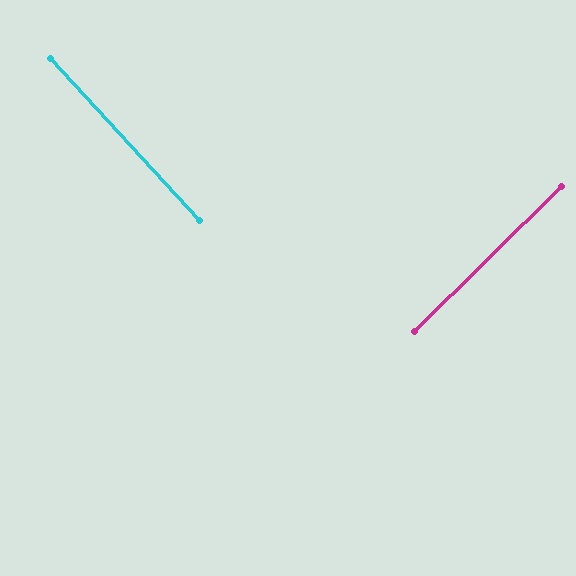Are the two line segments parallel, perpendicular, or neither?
Perpendicular — they meet at approximately 88°.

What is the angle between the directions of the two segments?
Approximately 88 degrees.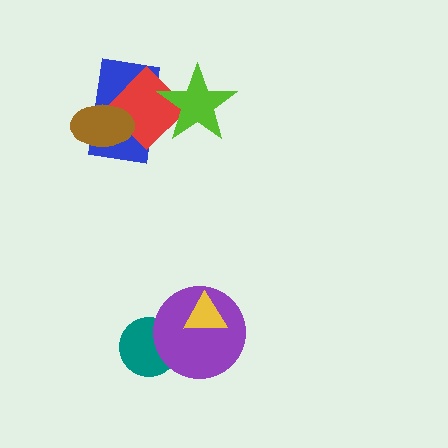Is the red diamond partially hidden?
Yes, it is partially covered by another shape.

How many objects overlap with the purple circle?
2 objects overlap with the purple circle.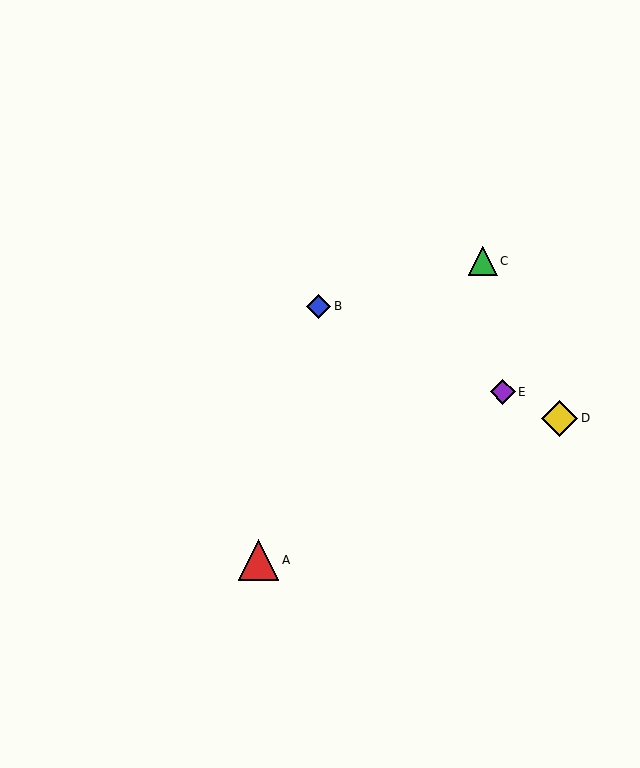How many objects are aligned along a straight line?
3 objects (B, D, E) are aligned along a straight line.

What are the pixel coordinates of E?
Object E is at (503, 392).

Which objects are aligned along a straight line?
Objects B, D, E are aligned along a straight line.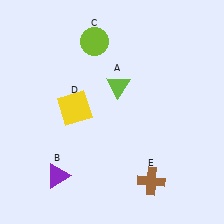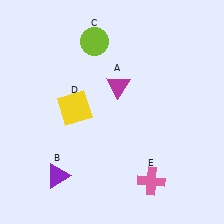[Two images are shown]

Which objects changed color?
A changed from lime to magenta. E changed from brown to pink.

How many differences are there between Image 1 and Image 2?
There are 2 differences between the two images.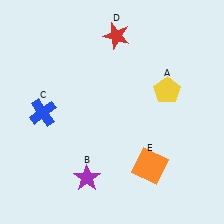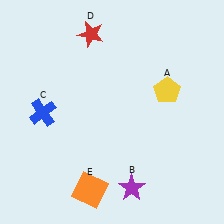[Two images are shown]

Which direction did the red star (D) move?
The red star (D) moved left.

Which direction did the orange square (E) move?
The orange square (E) moved left.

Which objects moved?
The objects that moved are: the purple star (B), the red star (D), the orange square (E).